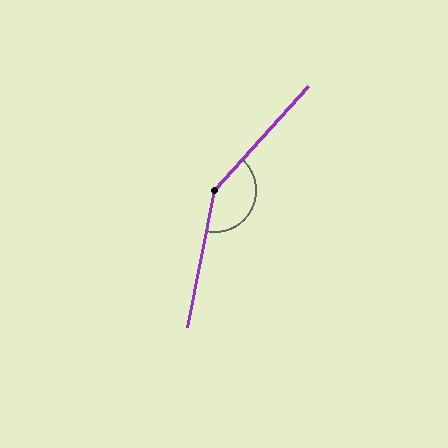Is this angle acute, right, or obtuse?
It is obtuse.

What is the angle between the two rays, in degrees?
Approximately 149 degrees.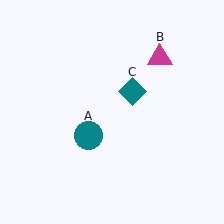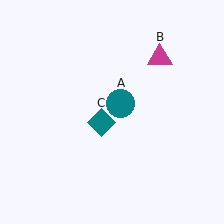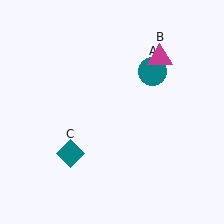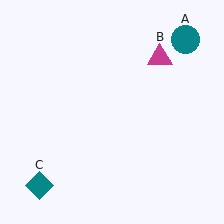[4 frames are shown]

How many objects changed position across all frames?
2 objects changed position: teal circle (object A), teal diamond (object C).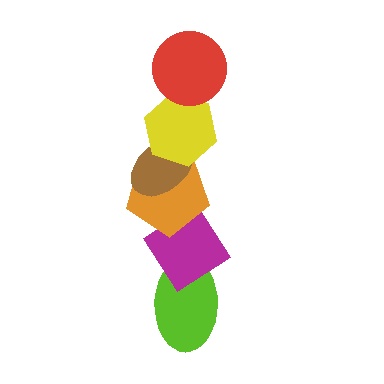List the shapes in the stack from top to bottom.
From top to bottom: the red circle, the yellow hexagon, the brown ellipse, the orange pentagon, the magenta diamond, the lime ellipse.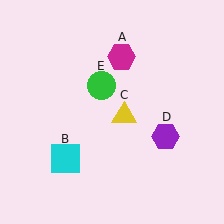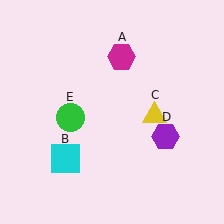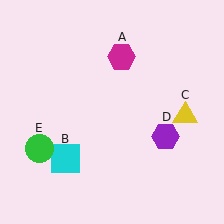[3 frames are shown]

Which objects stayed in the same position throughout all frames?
Magenta hexagon (object A) and cyan square (object B) and purple hexagon (object D) remained stationary.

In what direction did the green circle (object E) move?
The green circle (object E) moved down and to the left.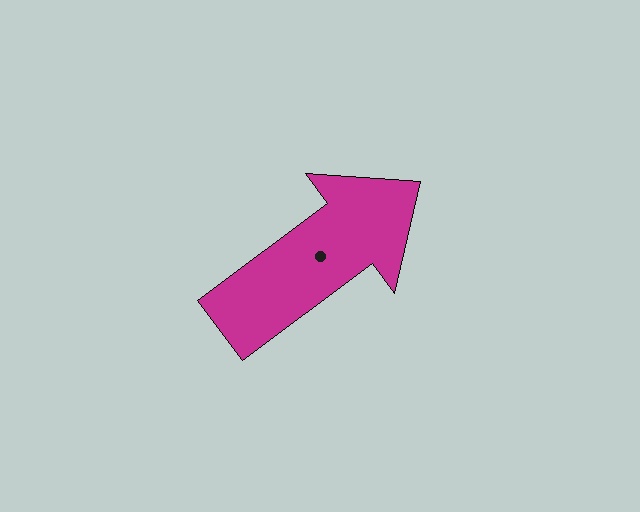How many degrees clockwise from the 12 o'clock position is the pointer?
Approximately 53 degrees.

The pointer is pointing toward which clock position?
Roughly 2 o'clock.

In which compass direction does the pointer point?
Northeast.